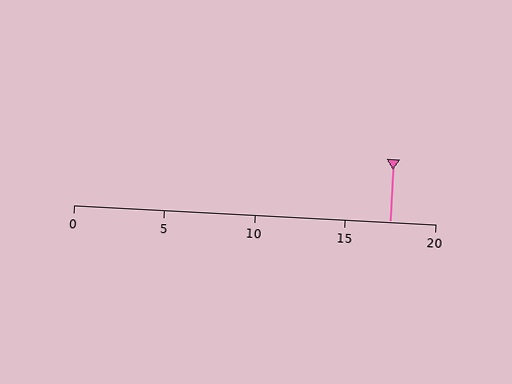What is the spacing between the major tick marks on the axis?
The major ticks are spaced 5 apart.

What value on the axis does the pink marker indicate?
The marker indicates approximately 17.5.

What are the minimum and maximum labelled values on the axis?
The axis runs from 0 to 20.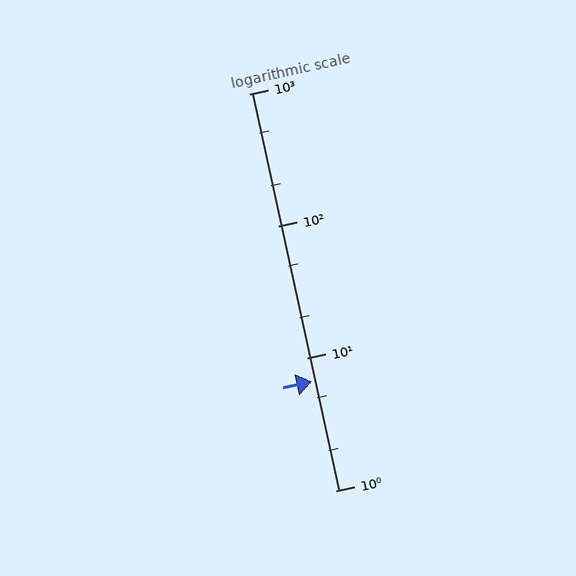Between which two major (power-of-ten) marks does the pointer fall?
The pointer is between 1 and 10.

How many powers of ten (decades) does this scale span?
The scale spans 3 decades, from 1 to 1000.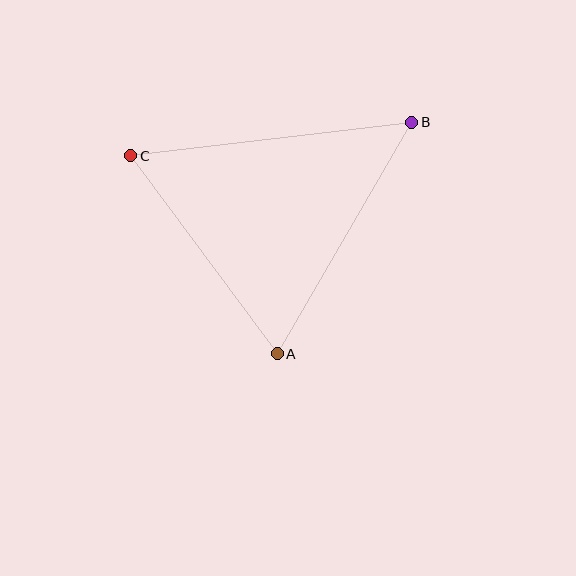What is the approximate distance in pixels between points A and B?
The distance between A and B is approximately 268 pixels.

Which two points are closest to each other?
Points A and C are closest to each other.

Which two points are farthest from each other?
Points B and C are farthest from each other.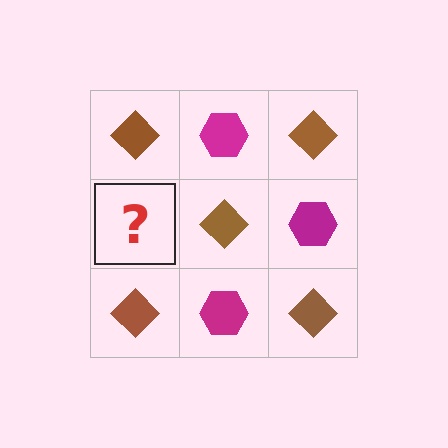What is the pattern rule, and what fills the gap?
The rule is that it alternates brown diamond and magenta hexagon in a checkerboard pattern. The gap should be filled with a magenta hexagon.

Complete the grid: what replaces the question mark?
The question mark should be replaced with a magenta hexagon.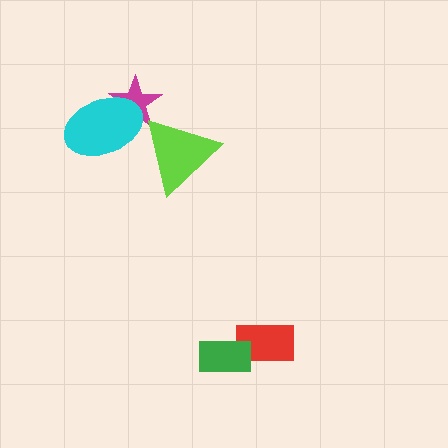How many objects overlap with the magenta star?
1 object overlaps with the magenta star.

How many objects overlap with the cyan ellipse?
1 object overlaps with the cyan ellipse.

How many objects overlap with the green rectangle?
1 object overlaps with the green rectangle.